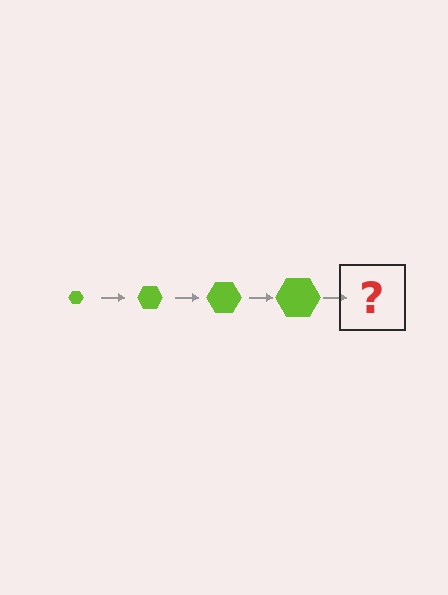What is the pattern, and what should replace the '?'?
The pattern is that the hexagon gets progressively larger each step. The '?' should be a lime hexagon, larger than the previous one.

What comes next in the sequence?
The next element should be a lime hexagon, larger than the previous one.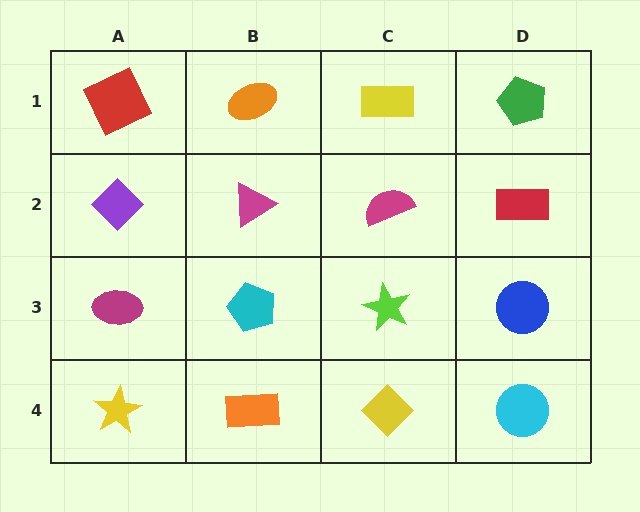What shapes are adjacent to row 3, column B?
A magenta triangle (row 2, column B), an orange rectangle (row 4, column B), a magenta ellipse (row 3, column A), a lime star (row 3, column C).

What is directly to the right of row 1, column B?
A yellow rectangle.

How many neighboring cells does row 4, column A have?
2.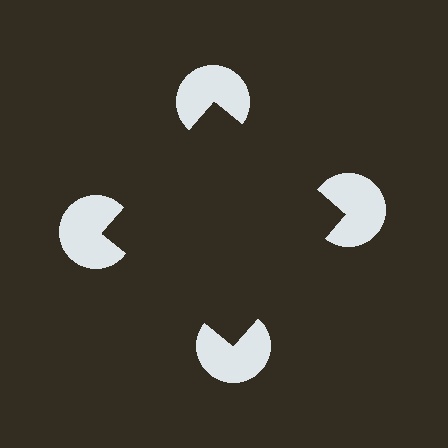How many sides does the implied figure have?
4 sides.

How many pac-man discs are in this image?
There are 4 — one at each vertex of the illusory square.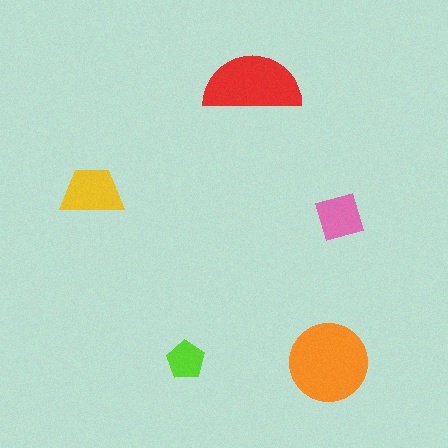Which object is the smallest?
The lime pentagon.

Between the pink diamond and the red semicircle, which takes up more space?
The red semicircle.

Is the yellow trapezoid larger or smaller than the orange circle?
Smaller.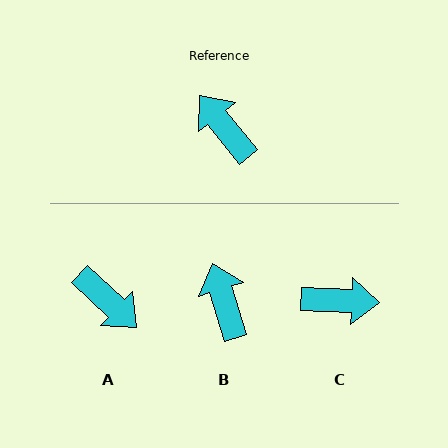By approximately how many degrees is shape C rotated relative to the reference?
Approximately 131 degrees clockwise.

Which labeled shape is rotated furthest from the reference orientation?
A, about 171 degrees away.